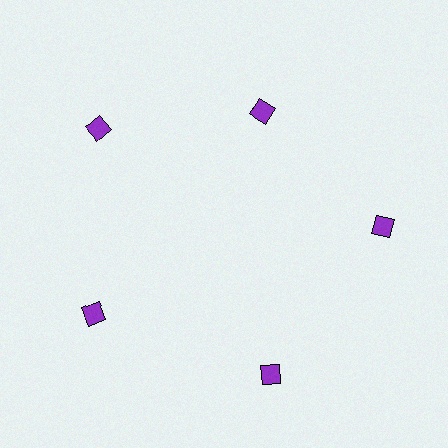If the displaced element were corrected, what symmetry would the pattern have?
It would have 5-fold rotational symmetry — the pattern would map onto itself every 72 degrees.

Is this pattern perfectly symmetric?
No. The 5 purple squares are arranged in a ring, but one element near the 1 o'clock position is pulled inward toward the center, breaking the 5-fold rotational symmetry.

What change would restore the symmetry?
The symmetry would be restored by moving it outward, back onto the ring so that all 5 squares sit at equal angles and equal distance from the center.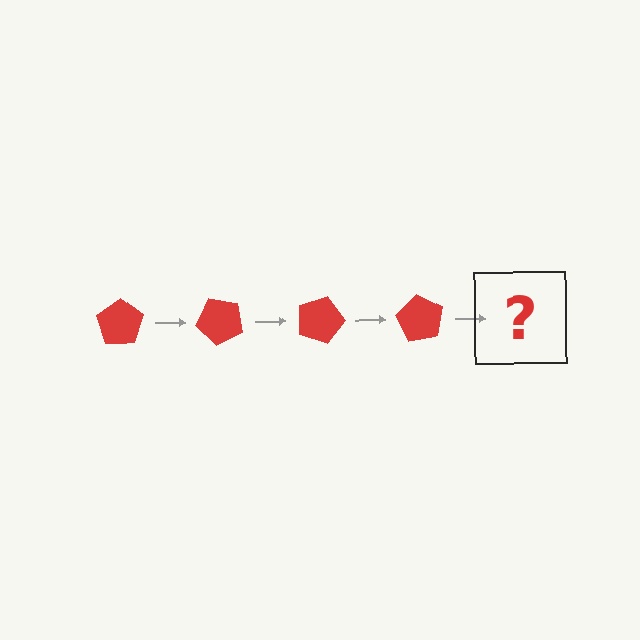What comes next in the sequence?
The next element should be a red pentagon rotated 180 degrees.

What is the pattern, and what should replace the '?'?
The pattern is that the pentagon rotates 45 degrees each step. The '?' should be a red pentagon rotated 180 degrees.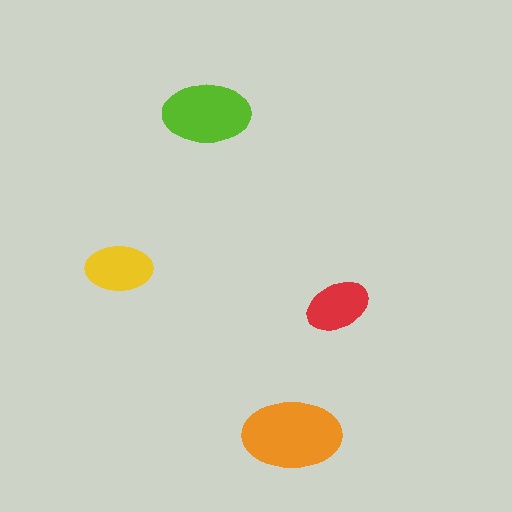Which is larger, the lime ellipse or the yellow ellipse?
The lime one.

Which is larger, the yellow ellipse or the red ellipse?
The yellow one.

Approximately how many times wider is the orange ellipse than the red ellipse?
About 1.5 times wider.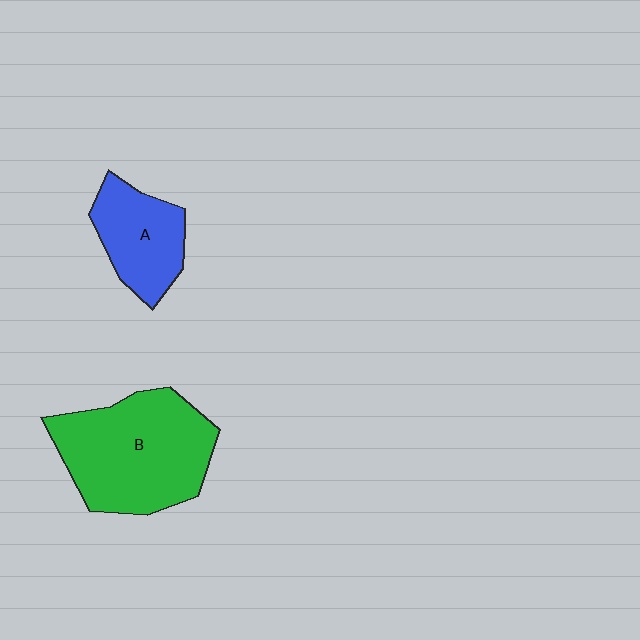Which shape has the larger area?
Shape B (green).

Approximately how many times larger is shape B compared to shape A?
Approximately 1.9 times.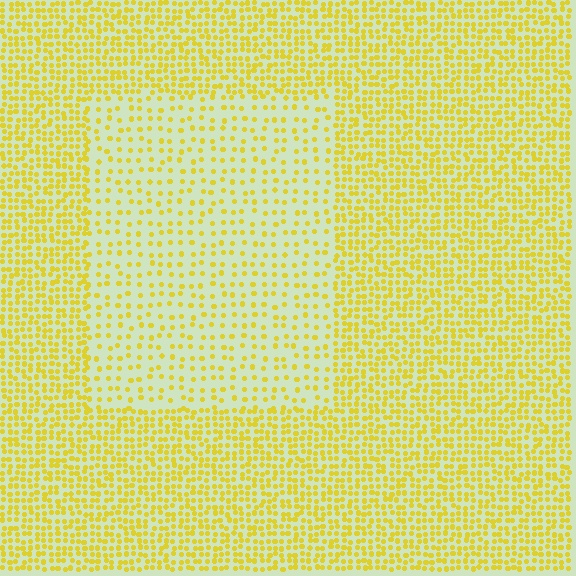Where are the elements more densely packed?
The elements are more densely packed outside the rectangle boundary.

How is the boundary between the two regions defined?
The boundary is defined by a change in element density (approximately 2.3x ratio). All elements are the same color, size, and shape.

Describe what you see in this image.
The image contains small yellow elements arranged at two different densities. A rectangle-shaped region is visible where the elements are less densely packed than the surrounding area.